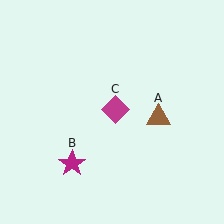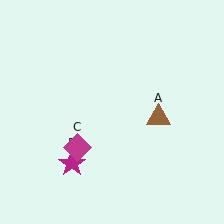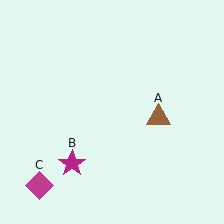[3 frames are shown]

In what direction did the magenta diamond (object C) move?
The magenta diamond (object C) moved down and to the left.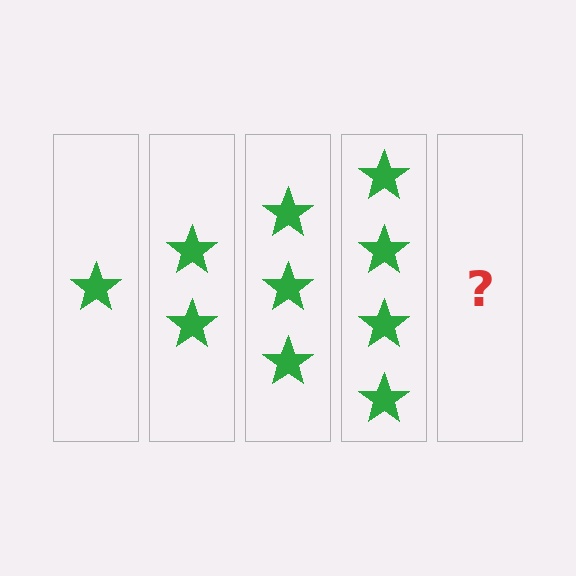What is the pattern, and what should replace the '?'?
The pattern is that each step adds one more star. The '?' should be 5 stars.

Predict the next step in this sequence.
The next step is 5 stars.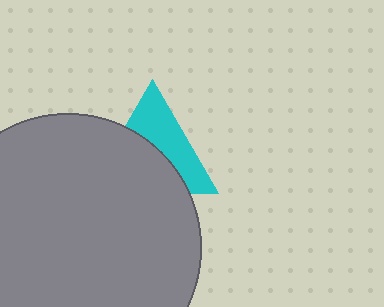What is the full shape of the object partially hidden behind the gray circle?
The partially hidden object is a cyan triangle.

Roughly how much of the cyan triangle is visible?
About half of it is visible (roughly 47%).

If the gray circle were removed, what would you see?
You would see the complete cyan triangle.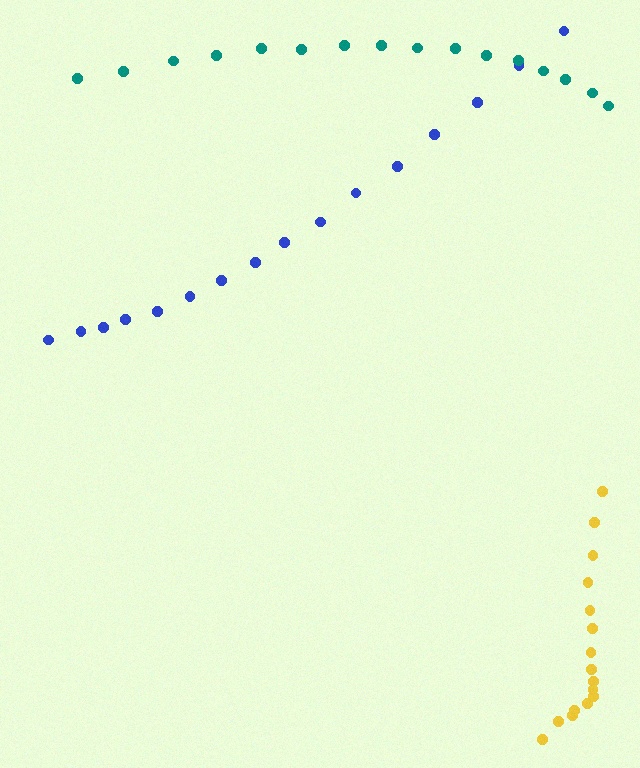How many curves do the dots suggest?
There are 3 distinct paths.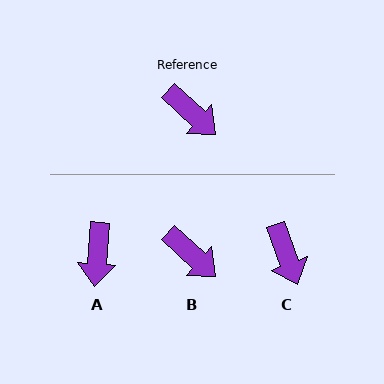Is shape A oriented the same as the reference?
No, it is off by about 52 degrees.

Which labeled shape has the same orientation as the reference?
B.